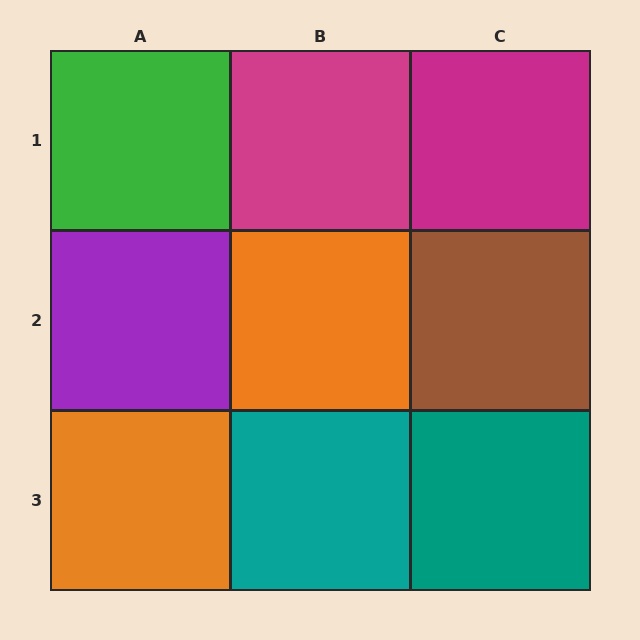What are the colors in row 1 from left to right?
Green, magenta, magenta.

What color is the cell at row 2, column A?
Purple.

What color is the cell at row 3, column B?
Teal.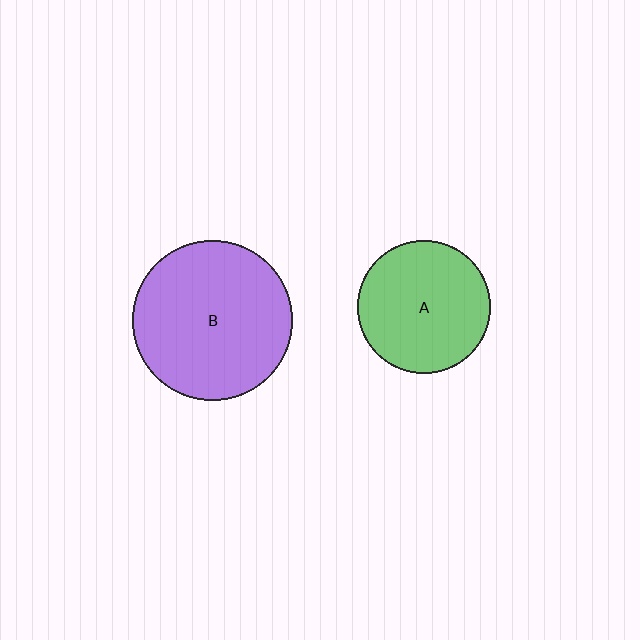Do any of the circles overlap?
No, none of the circles overlap.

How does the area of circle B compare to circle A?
Approximately 1.4 times.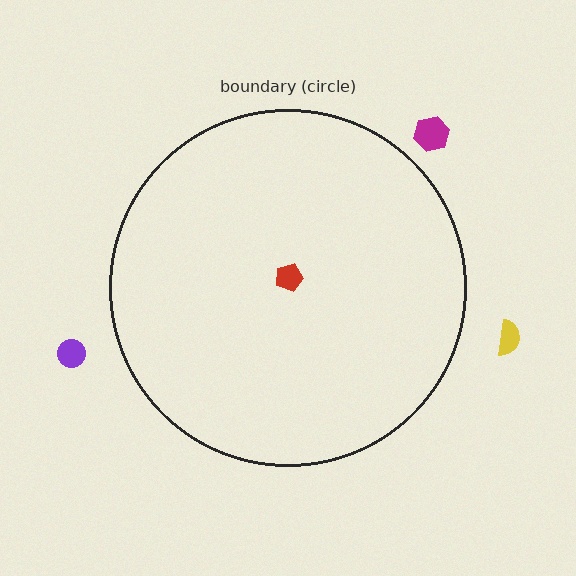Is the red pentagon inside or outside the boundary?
Inside.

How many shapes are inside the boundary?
1 inside, 3 outside.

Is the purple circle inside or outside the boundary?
Outside.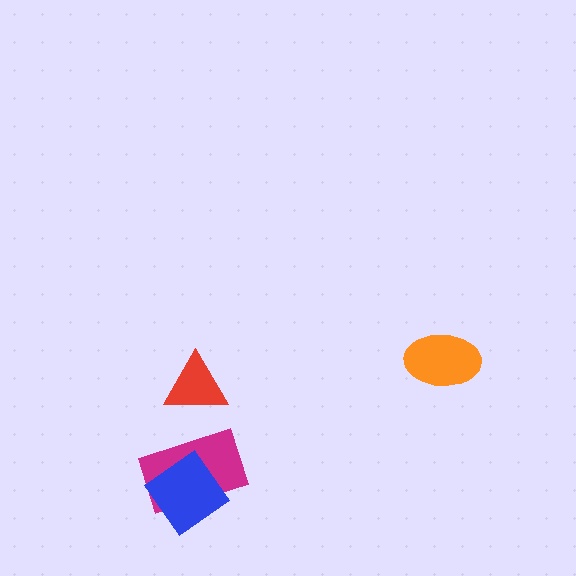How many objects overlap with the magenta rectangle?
1 object overlaps with the magenta rectangle.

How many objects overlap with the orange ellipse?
0 objects overlap with the orange ellipse.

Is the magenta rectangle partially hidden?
Yes, it is partially covered by another shape.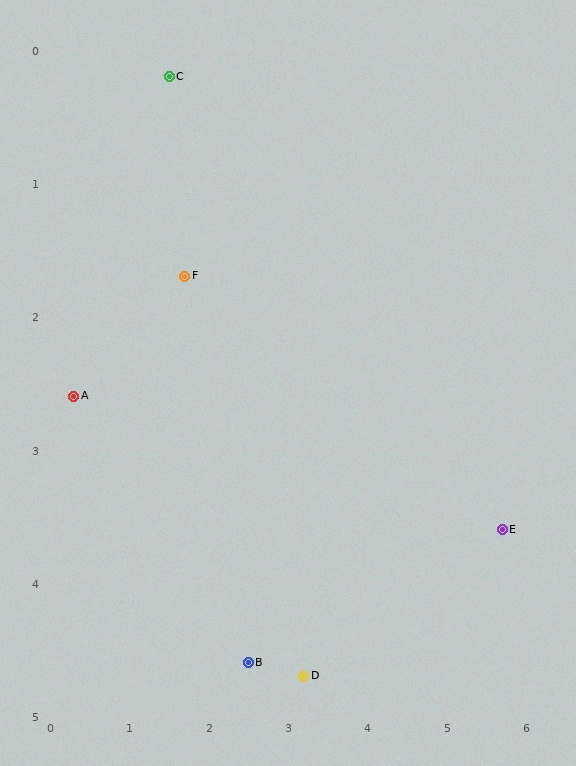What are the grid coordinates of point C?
Point C is at approximately (1.5, 0.2).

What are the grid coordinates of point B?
Point B is at approximately (2.5, 4.6).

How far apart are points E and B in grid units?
Points E and B are about 3.4 grid units apart.